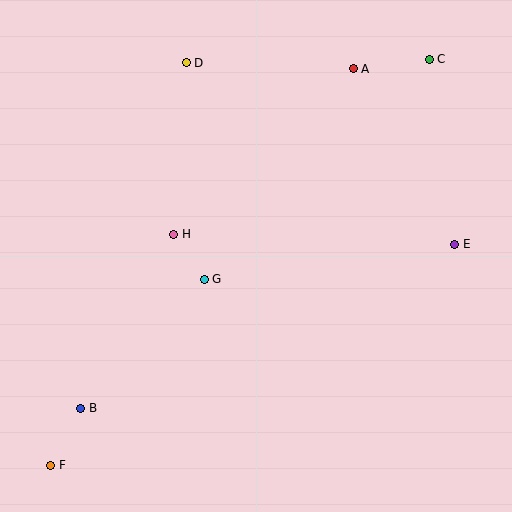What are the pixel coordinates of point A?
Point A is at (353, 69).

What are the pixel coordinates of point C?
Point C is at (429, 59).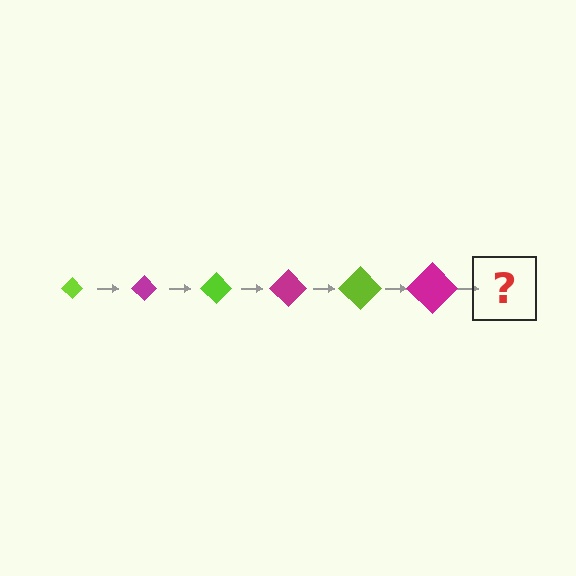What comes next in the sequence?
The next element should be a lime diamond, larger than the previous one.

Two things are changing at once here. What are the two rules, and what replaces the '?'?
The two rules are that the diamond grows larger each step and the color cycles through lime and magenta. The '?' should be a lime diamond, larger than the previous one.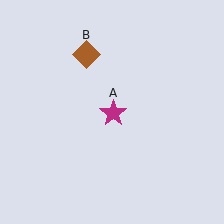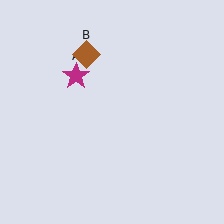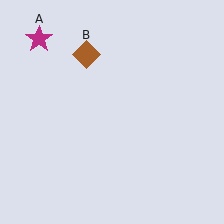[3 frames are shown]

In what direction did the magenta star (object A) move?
The magenta star (object A) moved up and to the left.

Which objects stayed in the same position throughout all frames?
Brown diamond (object B) remained stationary.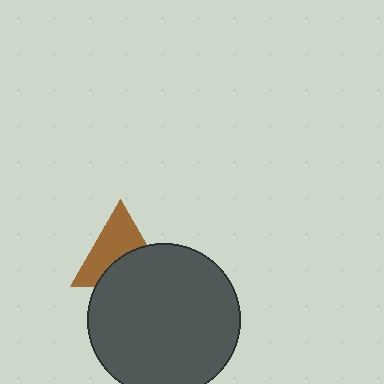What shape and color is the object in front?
The object in front is a dark gray circle.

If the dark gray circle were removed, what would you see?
You would see the complete brown triangle.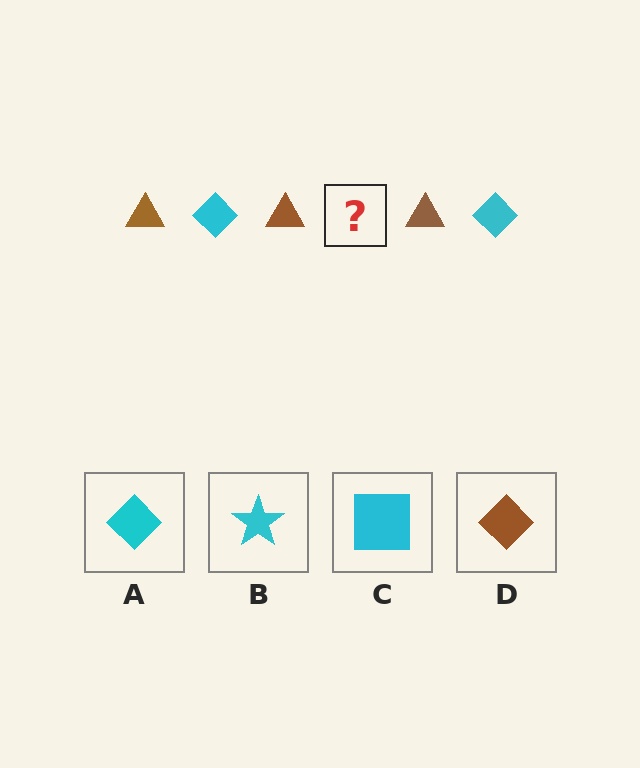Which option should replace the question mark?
Option A.